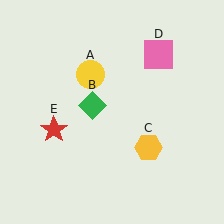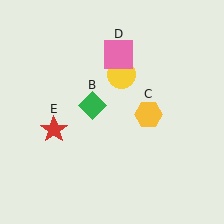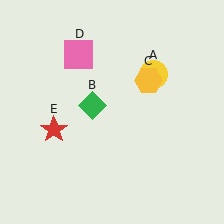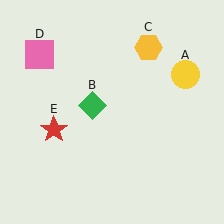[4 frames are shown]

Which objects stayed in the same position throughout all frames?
Green diamond (object B) and red star (object E) remained stationary.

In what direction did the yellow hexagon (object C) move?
The yellow hexagon (object C) moved up.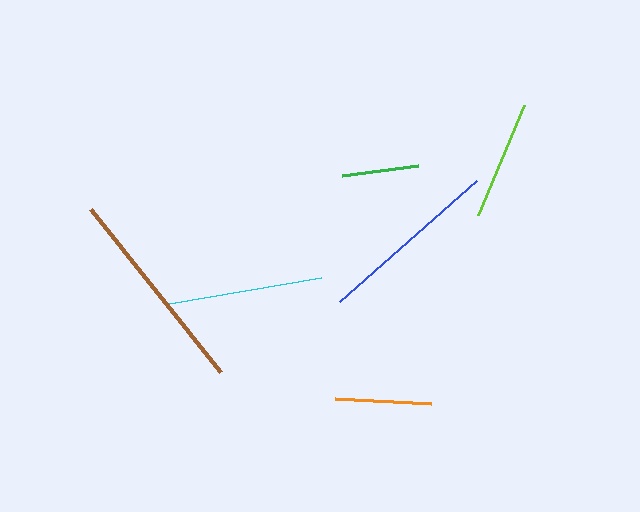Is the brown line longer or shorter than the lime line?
The brown line is longer than the lime line.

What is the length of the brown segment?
The brown segment is approximately 208 pixels long.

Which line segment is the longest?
The brown line is the longest at approximately 208 pixels.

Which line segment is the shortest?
The green line is the shortest at approximately 77 pixels.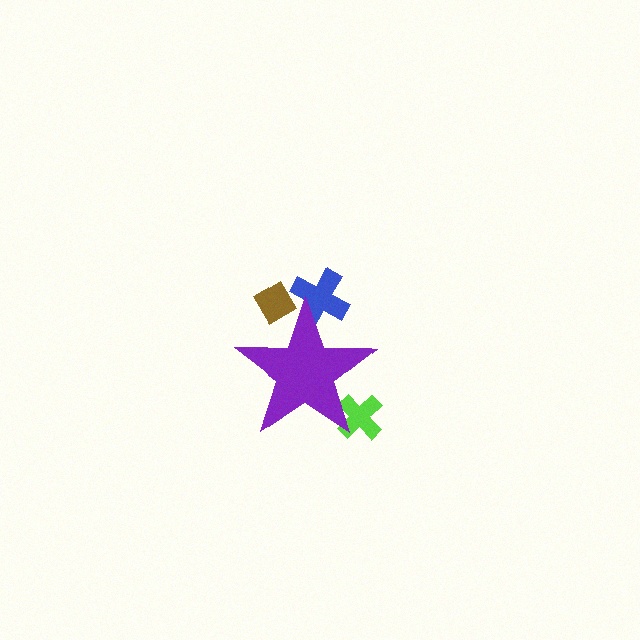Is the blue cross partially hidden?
Yes, the blue cross is partially hidden behind the purple star.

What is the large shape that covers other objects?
A purple star.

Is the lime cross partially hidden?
Yes, the lime cross is partially hidden behind the purple star.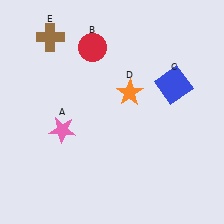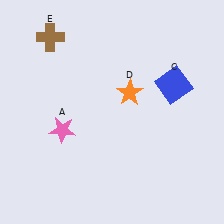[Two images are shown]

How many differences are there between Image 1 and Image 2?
There is 1 difference between the two images.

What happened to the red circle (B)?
The red circle (B) was removed in Image 2. It was in the top-left area of Image 1.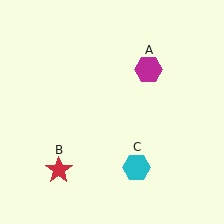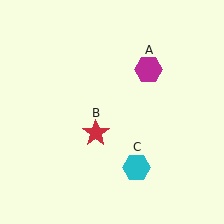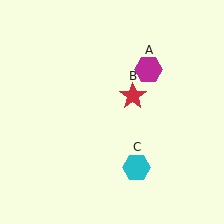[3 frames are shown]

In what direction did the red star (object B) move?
The red star (object B) moved up and to the right.